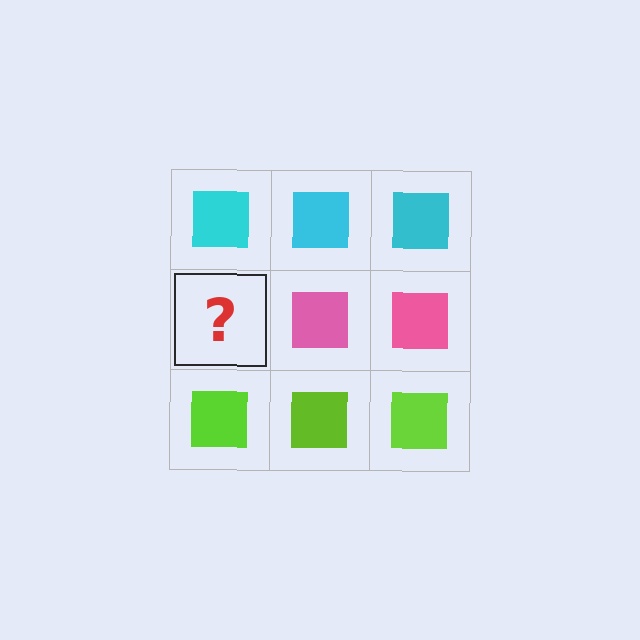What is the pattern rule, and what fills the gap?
The rule is that each row has a consistent color. The gap should be filled with a pink square.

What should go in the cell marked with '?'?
The missing cell should contain a pink square.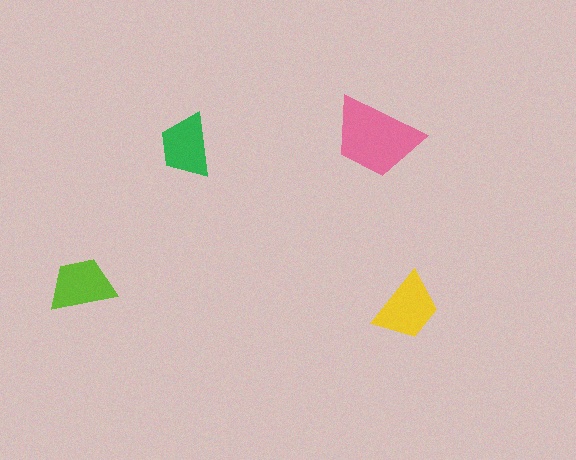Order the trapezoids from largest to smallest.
the pink one, the yellow one, the lime one, the green one.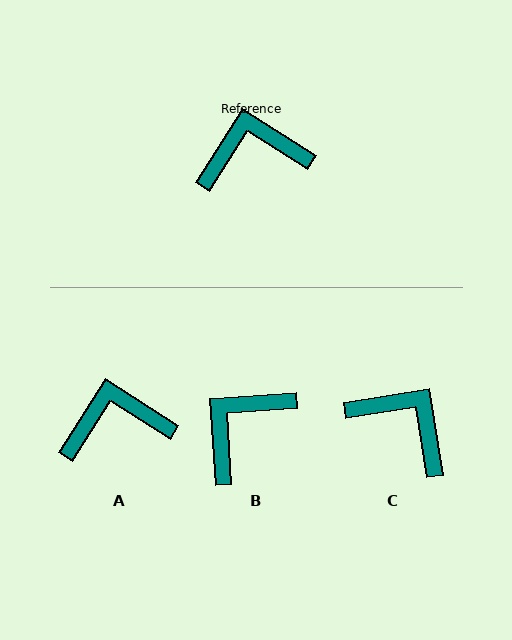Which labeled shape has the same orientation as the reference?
A.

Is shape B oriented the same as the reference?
No, it is off by about 36 degrees.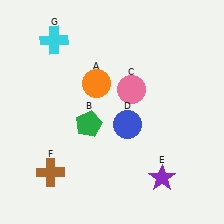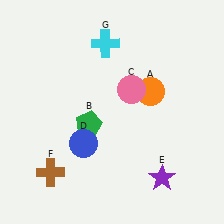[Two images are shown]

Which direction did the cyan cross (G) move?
The cyan cross (G) moved right.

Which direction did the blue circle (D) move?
The blue circle (D) moved left.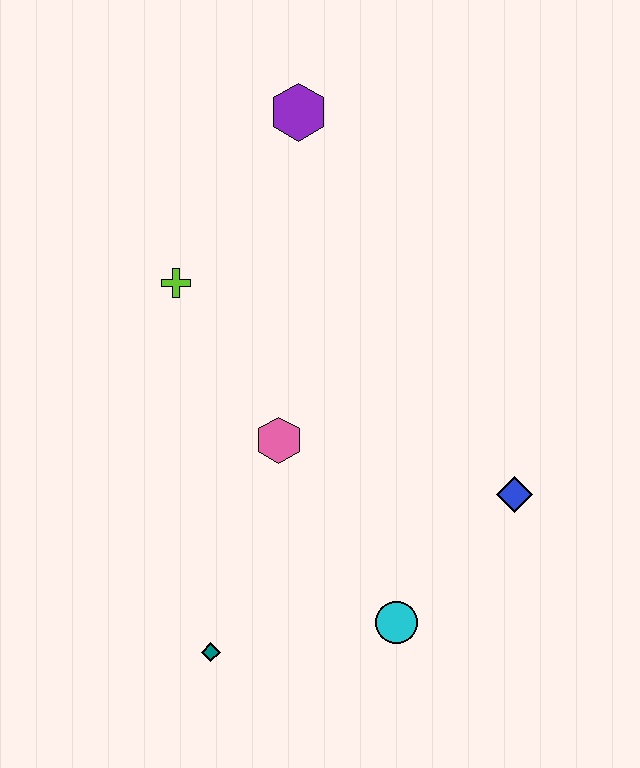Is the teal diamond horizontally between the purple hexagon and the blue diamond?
No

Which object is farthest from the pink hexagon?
The purple hexagon is farthest from the pink hexagon.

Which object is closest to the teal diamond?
The cyan circle is closest to the teal diamond.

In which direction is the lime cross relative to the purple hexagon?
The lime cross is below the purple hexagon.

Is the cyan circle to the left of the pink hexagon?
No